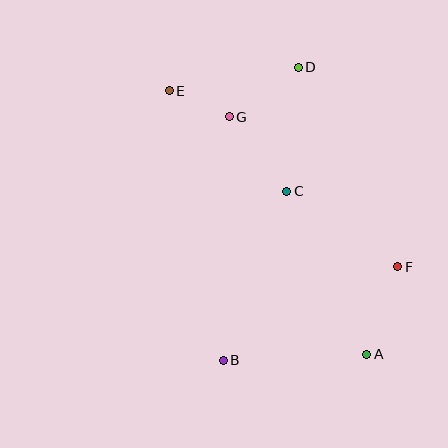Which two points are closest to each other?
Points E and G are closest to each other.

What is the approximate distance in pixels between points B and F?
The distance between B and F is approximately 198 pixels.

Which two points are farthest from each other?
Points A and E are farthest from each other.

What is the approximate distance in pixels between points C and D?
The distance between C and D is approximately 125 pixels.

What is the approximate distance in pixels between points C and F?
The distance between C and F is approximately 134 pixels.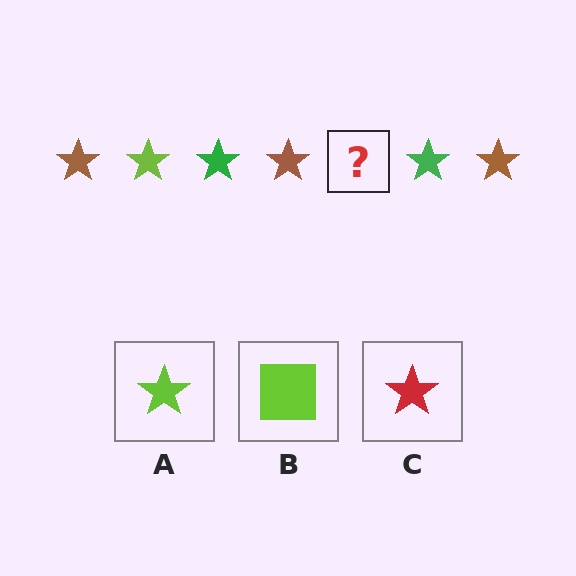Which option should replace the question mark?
Option A.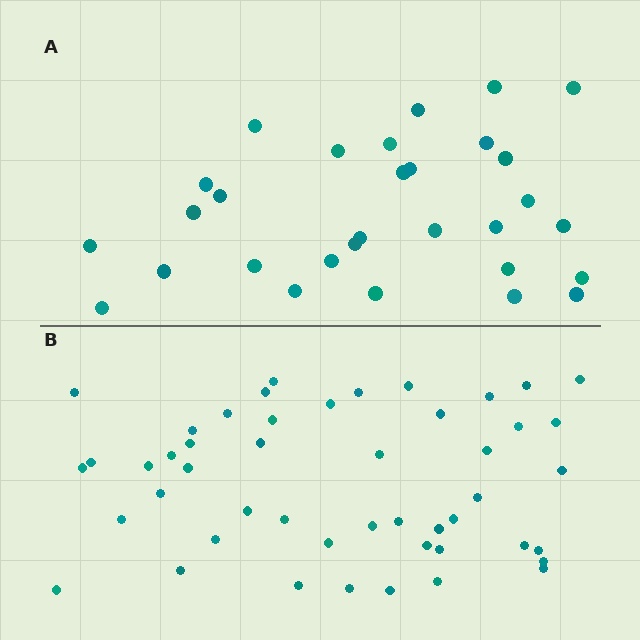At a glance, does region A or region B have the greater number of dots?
Region B (the bottom region) has more dots.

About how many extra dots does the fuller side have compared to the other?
Region B has approximately 20 more dots than region A.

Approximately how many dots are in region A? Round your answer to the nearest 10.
About 30 dots.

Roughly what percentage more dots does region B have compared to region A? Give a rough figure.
About 60% more.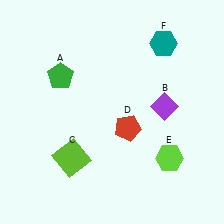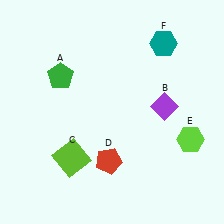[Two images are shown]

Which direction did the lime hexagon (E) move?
The lime hexagon (E) moved right.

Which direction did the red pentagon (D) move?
The red pentagon (D) moved down.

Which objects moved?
The objects that moved are: the red pentagon (D), the lime hexagon (E).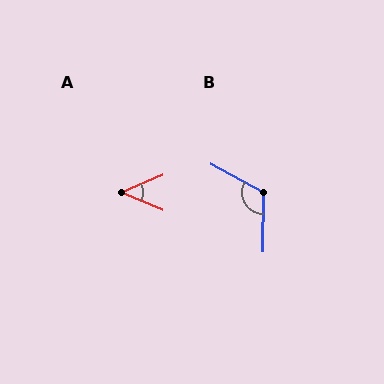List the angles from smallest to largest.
A (45°), B (119°).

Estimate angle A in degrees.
Approximately 45 degrees.